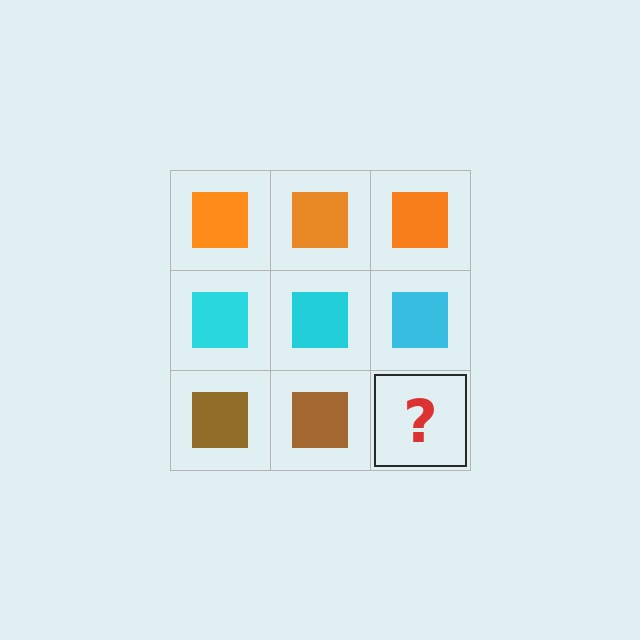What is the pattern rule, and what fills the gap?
The rule is that each row has a consistent color. The gap should be filled with a brown square.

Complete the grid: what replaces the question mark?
The question mark should be replaced with a brown square.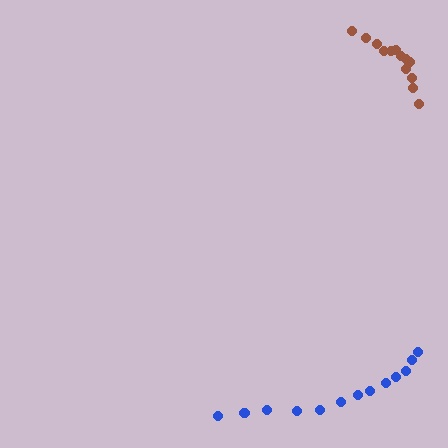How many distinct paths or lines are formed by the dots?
There are 2 distinct paths.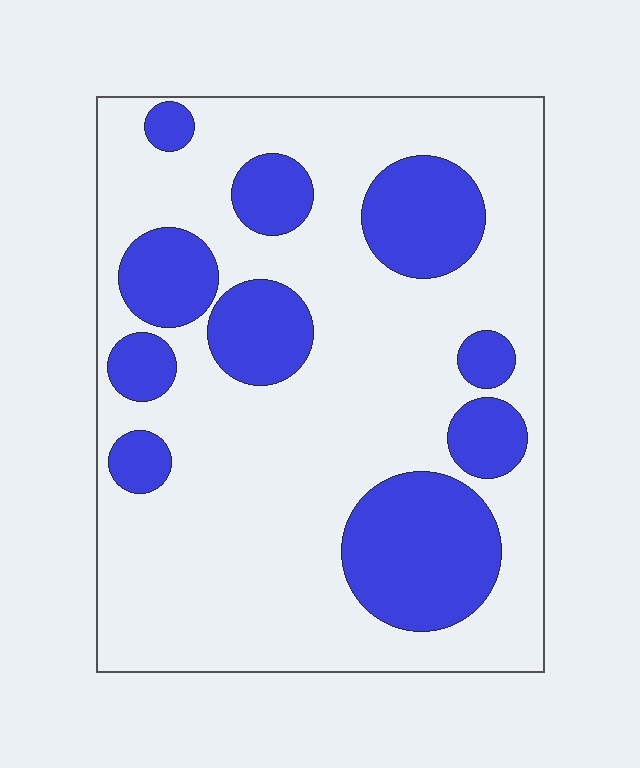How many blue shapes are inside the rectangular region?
10.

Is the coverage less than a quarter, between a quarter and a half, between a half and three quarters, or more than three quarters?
Between a quarter and a half.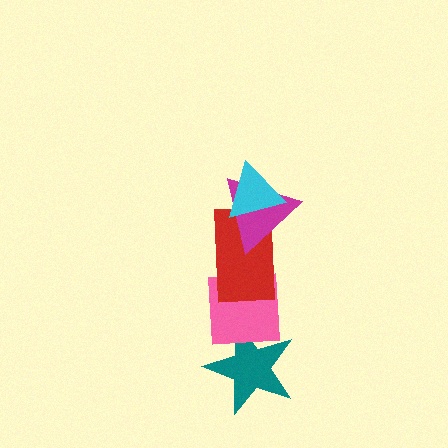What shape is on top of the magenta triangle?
The cyan triangle is on top of the magenta triangle.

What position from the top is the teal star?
The teal star is 5th from the top.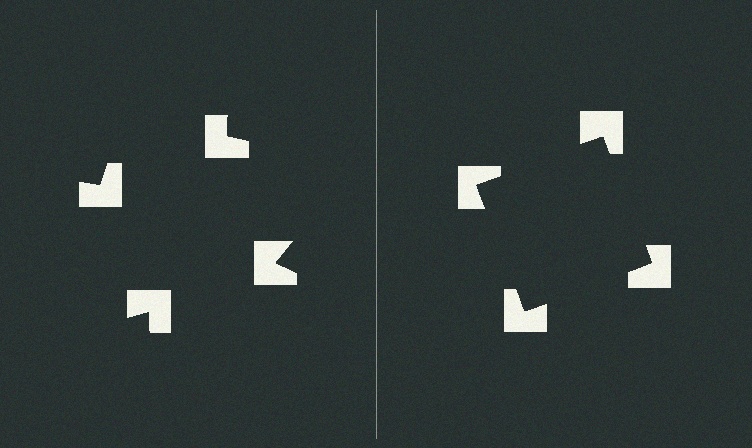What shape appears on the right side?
An illusory square.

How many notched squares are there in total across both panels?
8 — 4 on each side.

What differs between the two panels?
The notched squares are positioned identically on both sides; only the wedge orientations differ. On the right they align to a square; on the left they are misaligned.